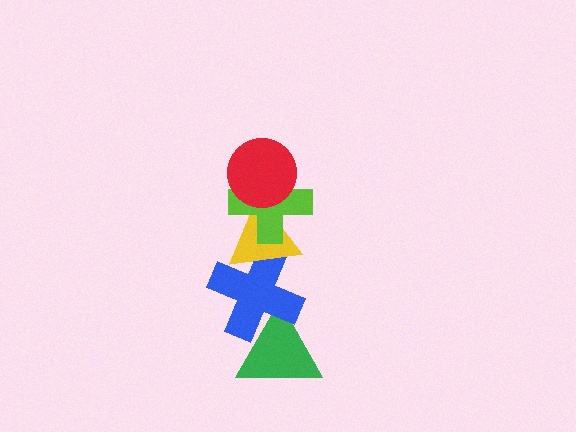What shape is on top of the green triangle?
The blue cross is on top of the green triangle.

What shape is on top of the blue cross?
The yellow triangle is on top of the blue cross.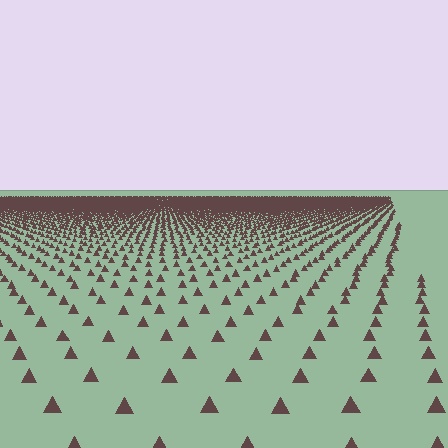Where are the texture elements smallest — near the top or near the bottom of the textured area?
Near the top.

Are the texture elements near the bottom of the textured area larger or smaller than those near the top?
Larger. Near the bottom, elements are closer to the viewer and appear at a bigger on-screen size.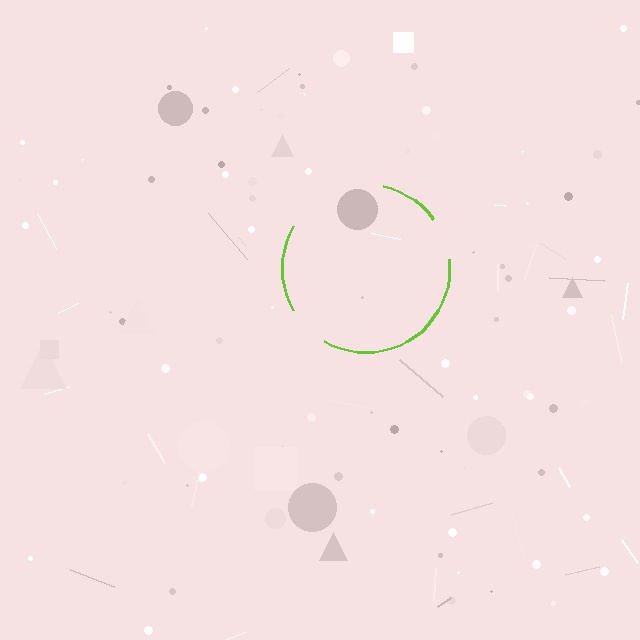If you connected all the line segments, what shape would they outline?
They would outline a circle.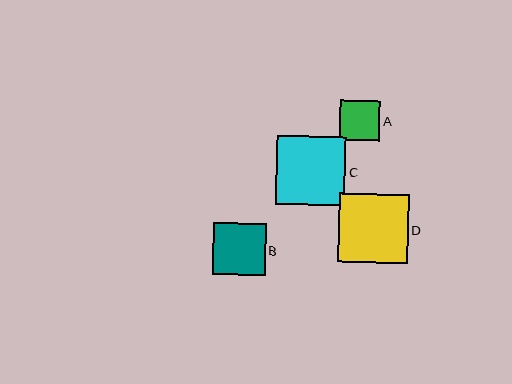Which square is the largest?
Square C is the largest with a size of approximately 69 pixels.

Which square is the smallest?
Square A is the smallest with a size of approximately 40 pixels.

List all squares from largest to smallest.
From largest to smallest: C, D, B, A.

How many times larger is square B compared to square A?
Square B is approximately 1.3 times the size of square A.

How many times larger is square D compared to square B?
Square D is approximately 1.3 times the size of square B.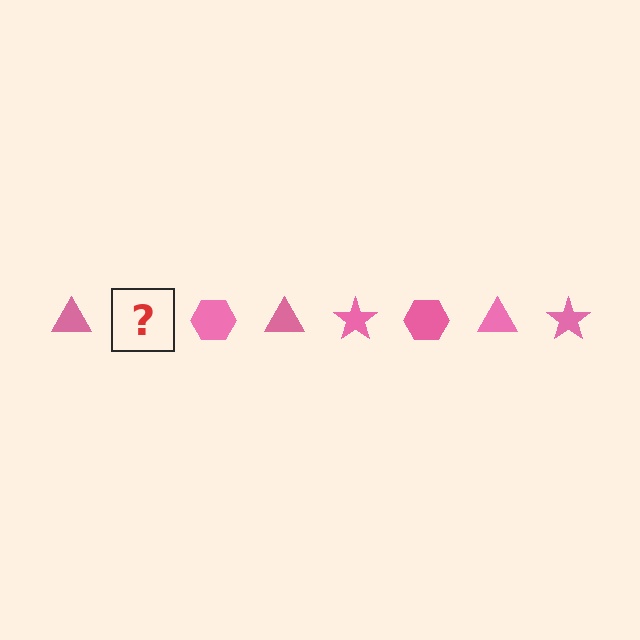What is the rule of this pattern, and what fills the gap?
The rule is that the pattern cycles through triangle, star, hexagon shapes in pink. The gap should be filled with a pink star.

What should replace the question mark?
The question mark should be replaced with a pink star.